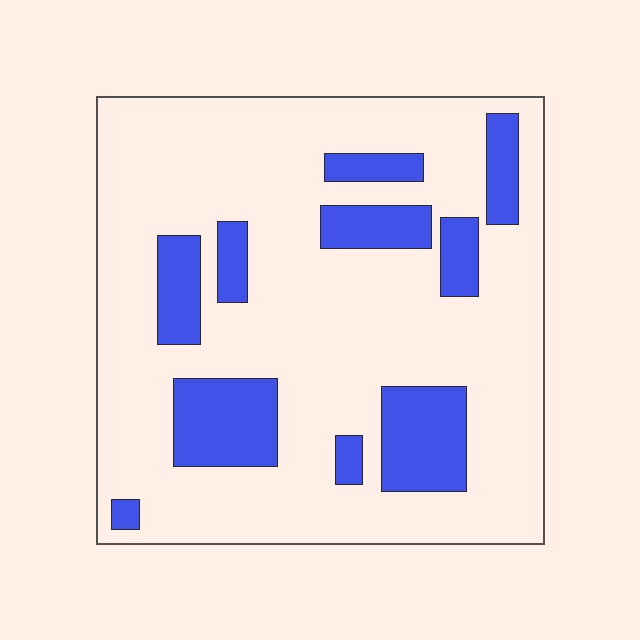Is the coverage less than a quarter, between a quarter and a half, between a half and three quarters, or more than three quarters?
Less than a quarter.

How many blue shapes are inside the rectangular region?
10.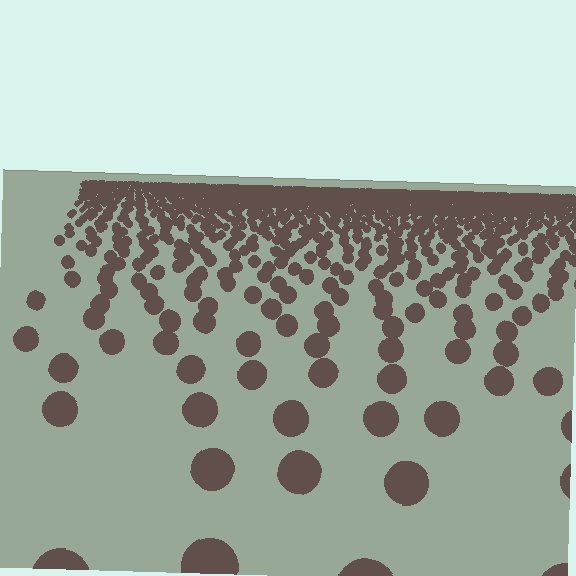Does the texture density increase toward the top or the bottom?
Density increases toward the top.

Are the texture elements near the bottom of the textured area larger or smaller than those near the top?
Larger. Near the bottom, elements are closer to the viewer and appear at a bigger on-screen size.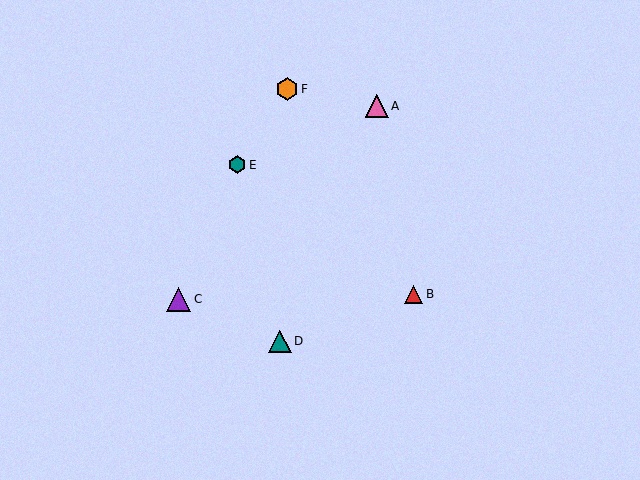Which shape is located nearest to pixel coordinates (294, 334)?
The teal triangle (labeled D) at (280, 341) is nearest to that location.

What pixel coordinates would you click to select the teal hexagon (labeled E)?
Click at (237, 165) to select the teal hexagon E.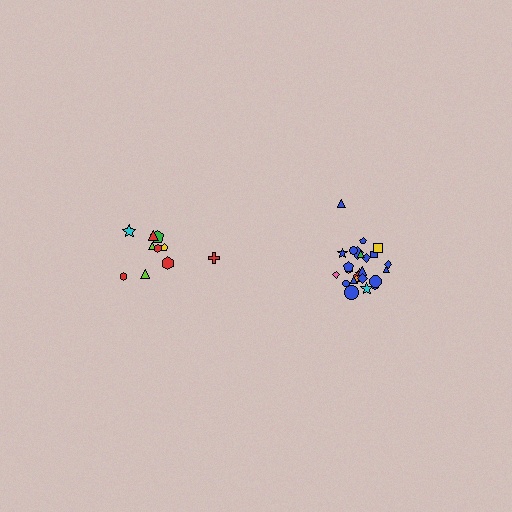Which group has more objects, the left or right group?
The right group.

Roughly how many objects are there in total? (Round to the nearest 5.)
Roughly 35 objects in total.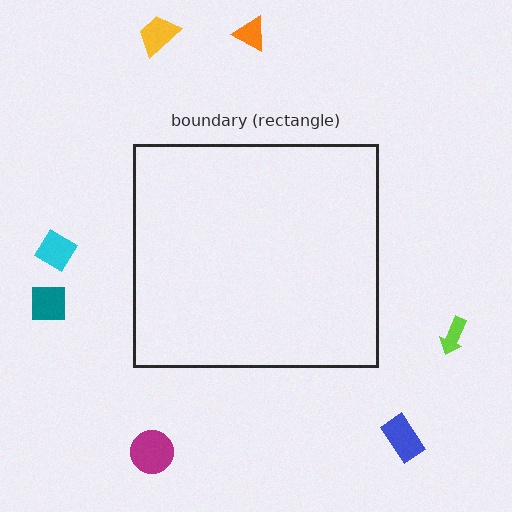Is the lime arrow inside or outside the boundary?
Outside.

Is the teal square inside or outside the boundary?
Outside.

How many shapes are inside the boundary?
0 inside, 7 outside.